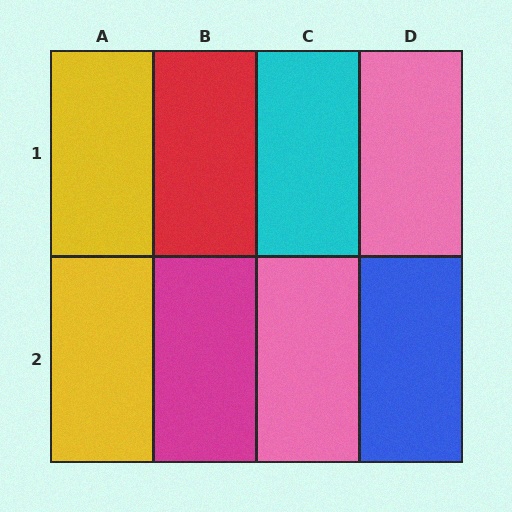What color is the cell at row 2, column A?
Yellow.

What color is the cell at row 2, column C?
Pink.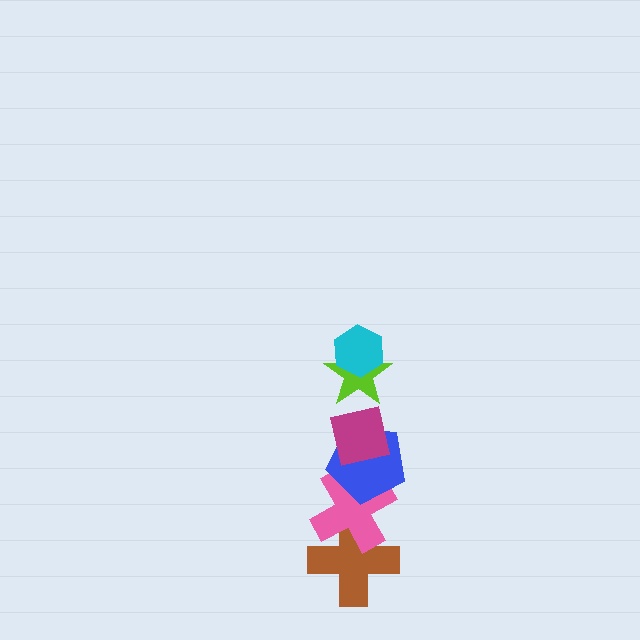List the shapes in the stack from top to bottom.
From top to bottom: the cyan hexagon, the lime star, the magenta square, the blue pentagon, the pink cross, the brown cross.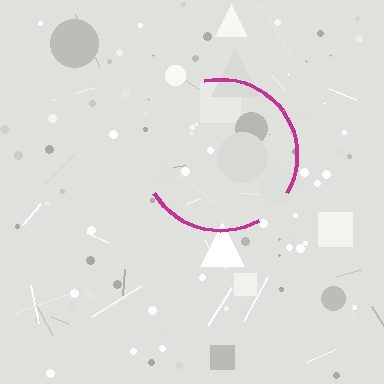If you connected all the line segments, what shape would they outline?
They would outline a circle.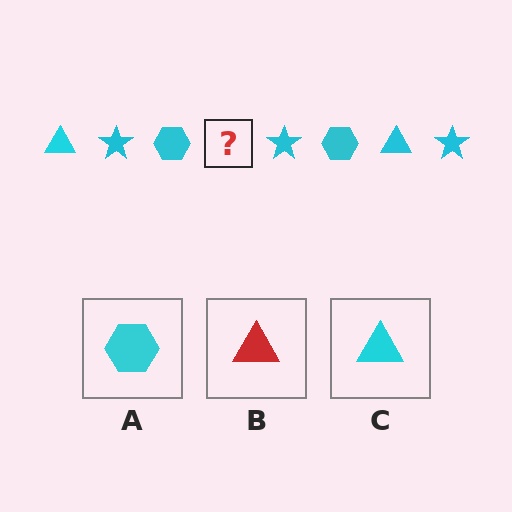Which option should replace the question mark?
Option C.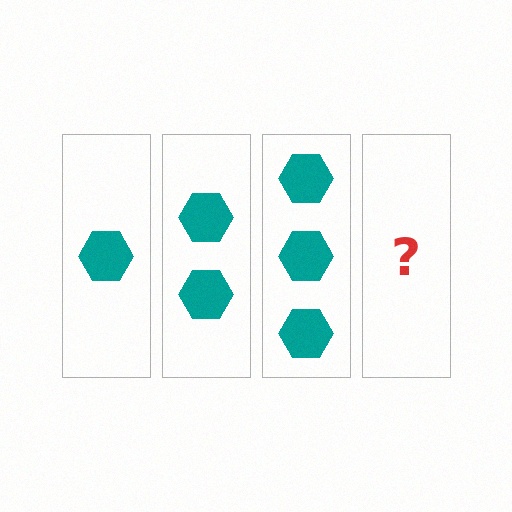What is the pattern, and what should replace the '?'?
The pattern is that each step adds one more hexagon. The '?' should be 4 hexagons.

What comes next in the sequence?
The next element should be 4 hexagons.